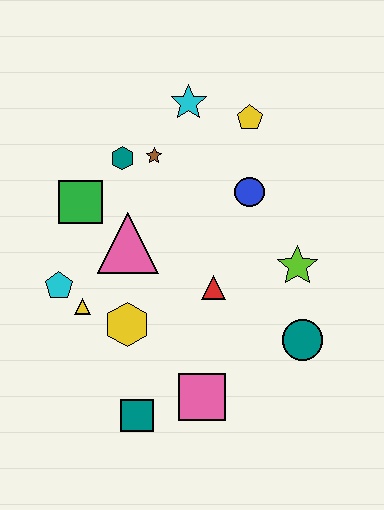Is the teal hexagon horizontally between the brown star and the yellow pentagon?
No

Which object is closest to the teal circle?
The lime star is closest to the teal circle.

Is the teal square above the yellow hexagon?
No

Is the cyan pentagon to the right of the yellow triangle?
No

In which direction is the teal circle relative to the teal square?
The teal circle is to the right of the teal square.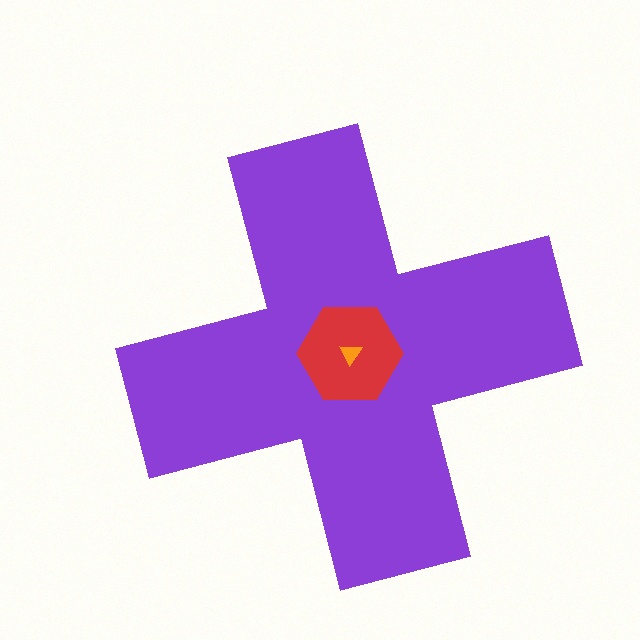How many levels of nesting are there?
3.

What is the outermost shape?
The purple cross.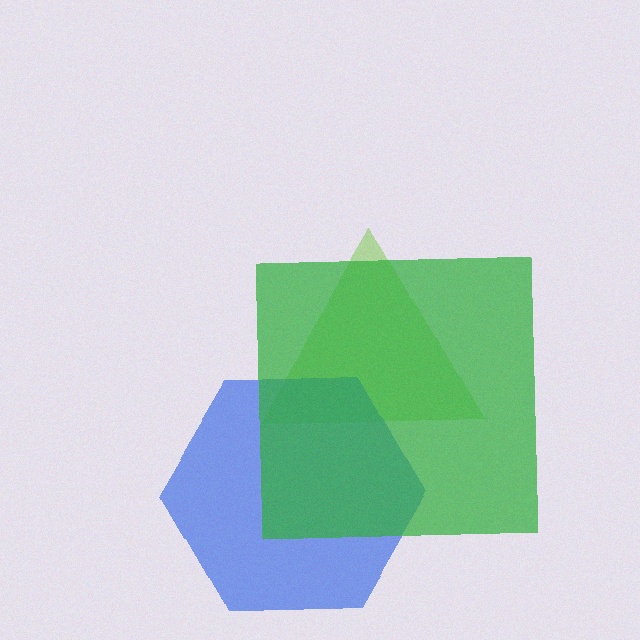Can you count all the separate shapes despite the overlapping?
Yes, there are 3 separate shapes.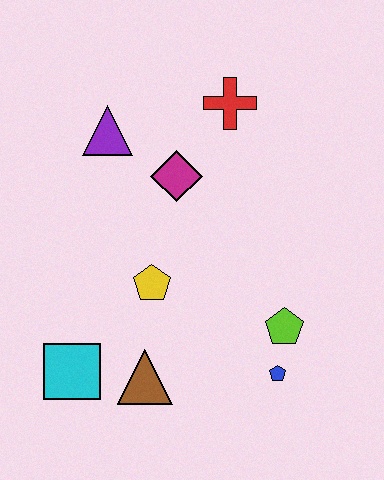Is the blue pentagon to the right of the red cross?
Yes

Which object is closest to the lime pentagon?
The blue pentagon is closest to the lime pentagon.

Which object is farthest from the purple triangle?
The blue pentagon is farthest from the purple triangle.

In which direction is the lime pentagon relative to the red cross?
The lime pentagon is below the red cross.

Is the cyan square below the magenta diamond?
Yes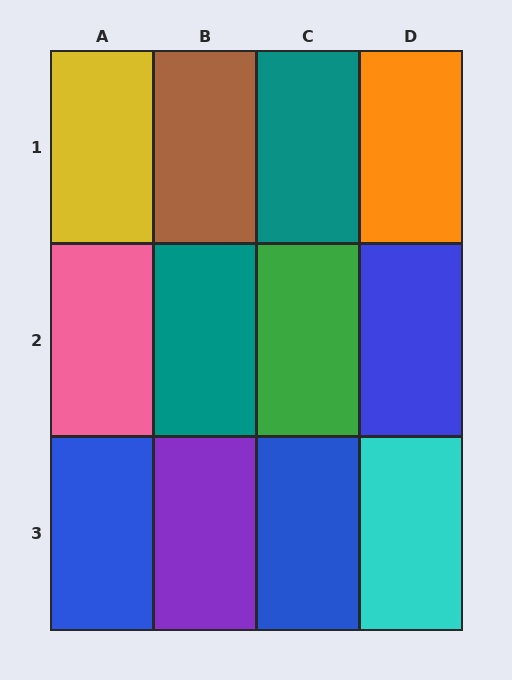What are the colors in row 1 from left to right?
Yellow, brown, teal, orange.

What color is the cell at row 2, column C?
Green.